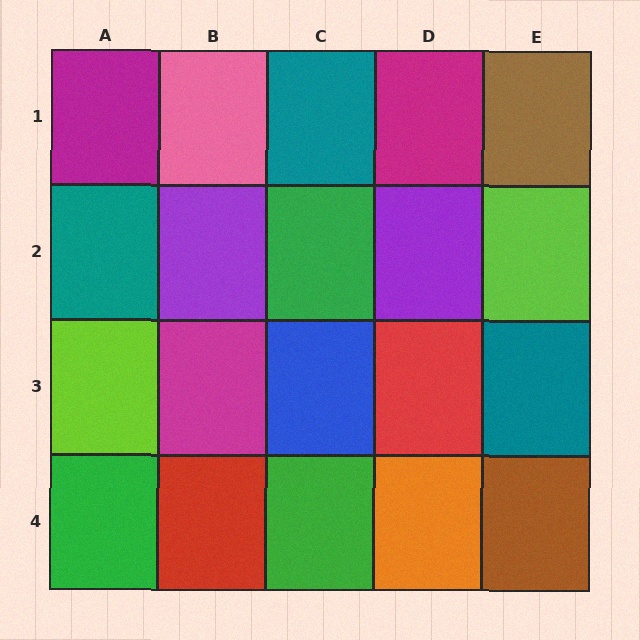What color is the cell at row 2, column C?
Green.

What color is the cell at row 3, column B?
Magenta.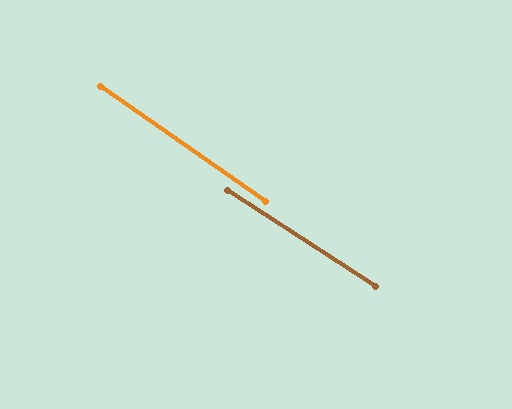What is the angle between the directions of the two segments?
Approximately 2 degrees.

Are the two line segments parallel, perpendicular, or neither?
Parallel — their directions differ by only 2.0°.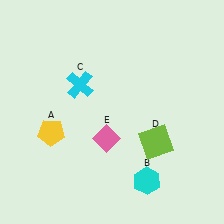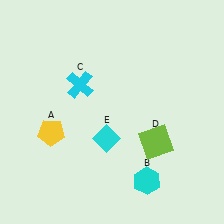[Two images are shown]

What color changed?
The diamond (E) changed from pink in Image 1 to cyan in Image 2.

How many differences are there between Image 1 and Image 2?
There is 1 difference between the two images.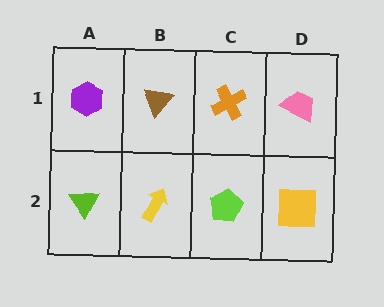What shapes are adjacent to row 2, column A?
A purple hexagon (row 1, column A), a yellow arrow (row 2, column B).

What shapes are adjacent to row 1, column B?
A yellow arrow (row 2, column B), a purple hexagon (row 1, column A), an orange cross (row 1, column C).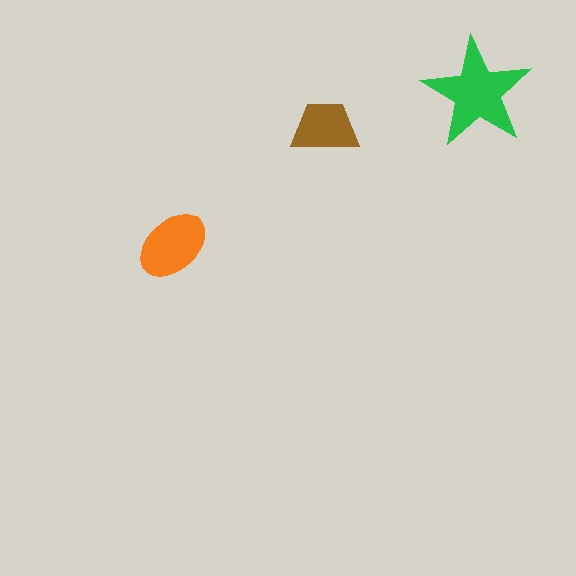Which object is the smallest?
The brown trapezoid.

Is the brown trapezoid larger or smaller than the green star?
Smaller.